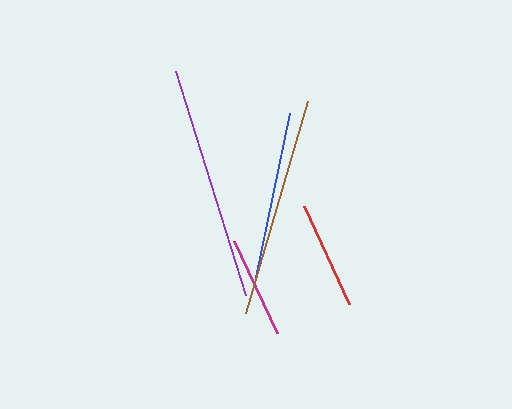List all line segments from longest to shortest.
From longest to shortest: purple, brown, blue, red, magenta.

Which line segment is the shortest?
The magenta line is the shortest at approximately 102 pixels.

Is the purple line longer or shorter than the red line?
The purple line is longer than the red line.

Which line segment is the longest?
The purple line is the longest at approximately 234 pixels.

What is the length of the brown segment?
The brown segment is approximately 221 pixels long.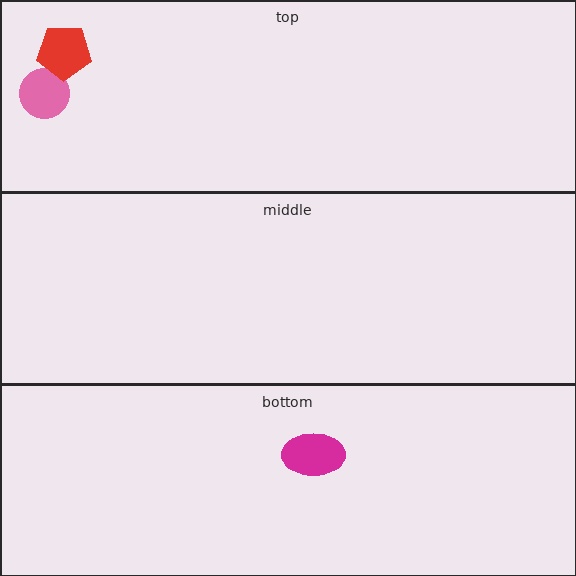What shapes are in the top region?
The pink circle, the red pentagon.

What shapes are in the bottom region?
The magenta ellipse.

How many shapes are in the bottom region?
1.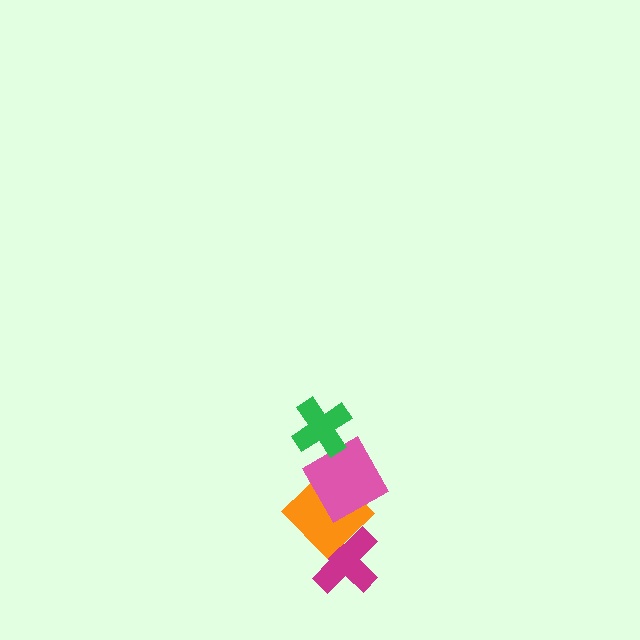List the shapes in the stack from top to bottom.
From top to bottom: the green cross, the pink square, the orange diamond, the magenta cross.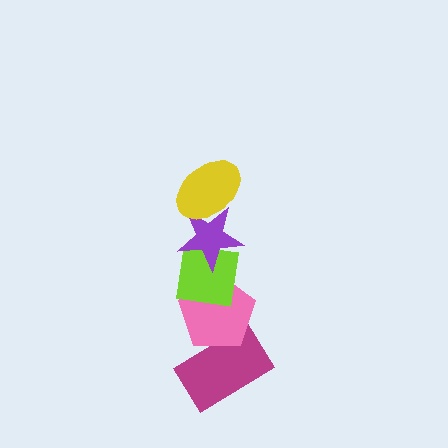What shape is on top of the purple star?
The yellow ellipse is on top of the purple star.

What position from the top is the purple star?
The purple star is 2nd from the top.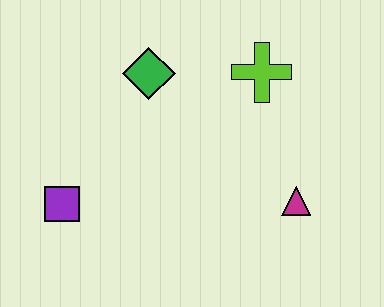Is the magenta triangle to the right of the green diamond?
Yes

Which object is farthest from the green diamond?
The magenta triangle is farthest from the green diamond.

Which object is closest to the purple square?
The green diamond is closest to the purple square.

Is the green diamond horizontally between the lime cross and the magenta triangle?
No